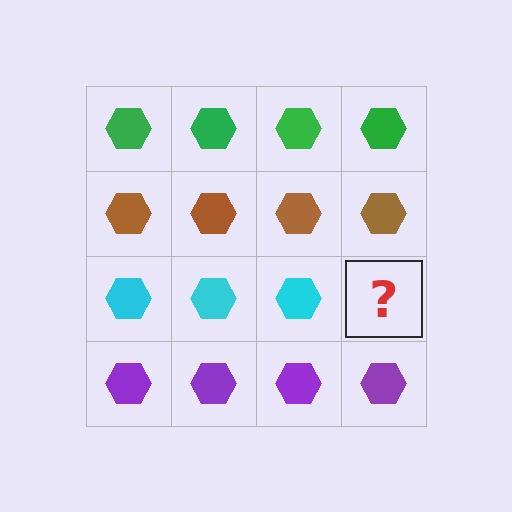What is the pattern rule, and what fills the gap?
The rule is that each row has a consistent color. The gap should be filled with a cyan hexagon.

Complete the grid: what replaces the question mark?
The question mark should be replaced with a cyan hexagon.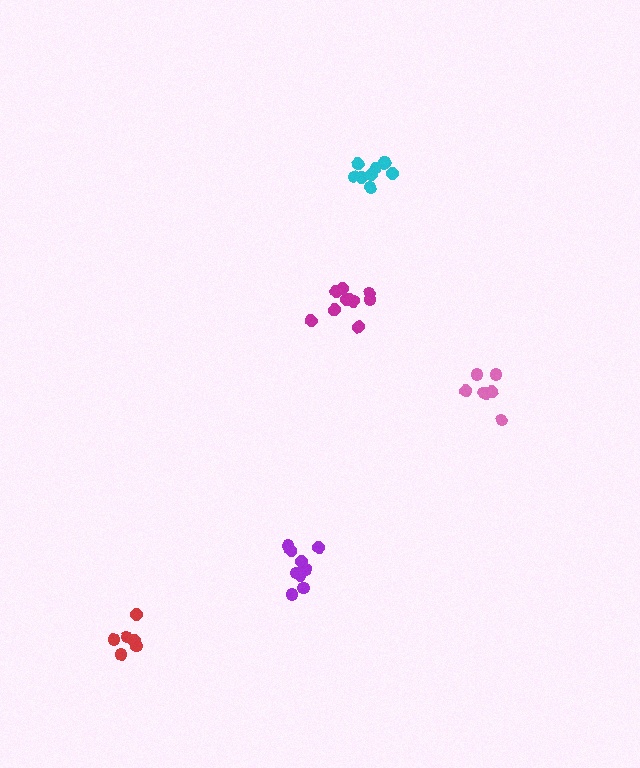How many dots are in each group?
Group 1: 10 dots, Group 2: 7 dots, Group 3: 10 dots, Group 4: 9 dots, Group 5: 6 dots (42 total).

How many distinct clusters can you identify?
There are 5 distinct clusters.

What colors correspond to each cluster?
The clusters are colored: purple, pink, magenta, cyan, red.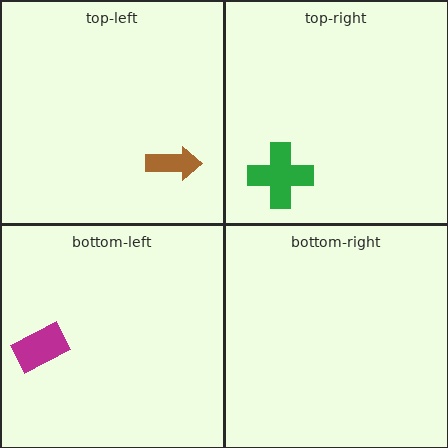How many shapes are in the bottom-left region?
1.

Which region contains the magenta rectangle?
The bottom-left region.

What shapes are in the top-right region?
The green cross.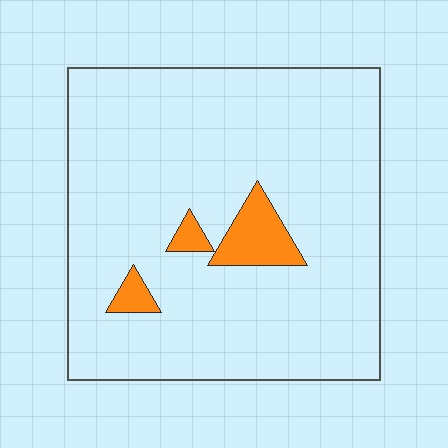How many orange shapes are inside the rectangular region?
3.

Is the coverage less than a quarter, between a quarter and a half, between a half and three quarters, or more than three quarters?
Less than a quarter.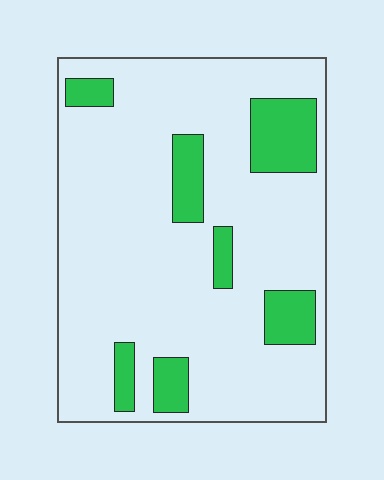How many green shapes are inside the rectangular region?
7.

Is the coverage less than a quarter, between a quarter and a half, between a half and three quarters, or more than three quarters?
Less than a quarter.